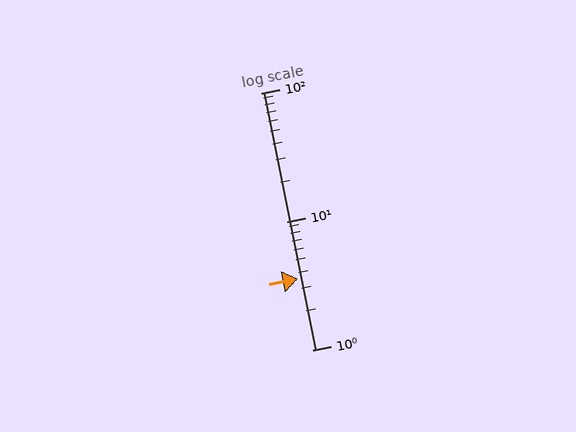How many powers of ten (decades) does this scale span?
The scale spans 2 decades, from 1 to 100.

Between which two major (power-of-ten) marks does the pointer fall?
The pointer is between 1 and 10.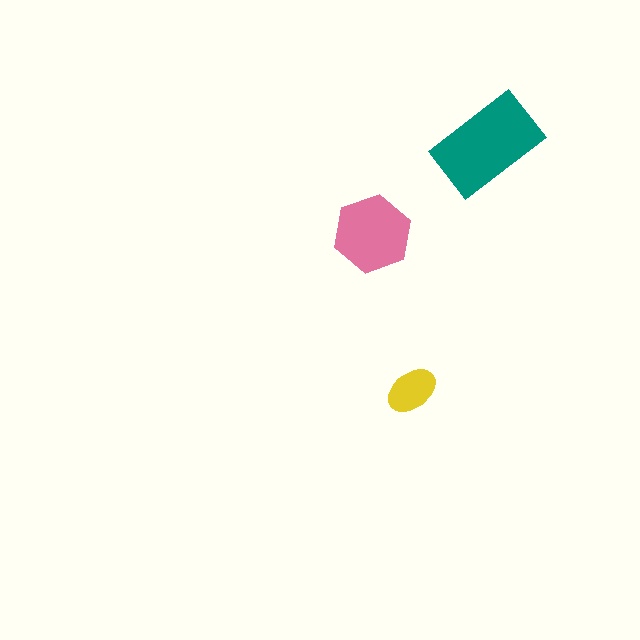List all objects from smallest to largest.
The yellow ellipse, the pink hexagon, the teal rectangle.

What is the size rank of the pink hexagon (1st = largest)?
2nd.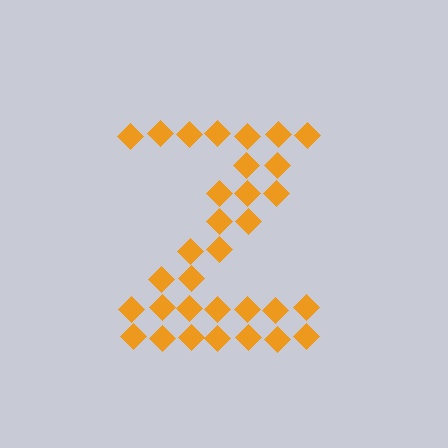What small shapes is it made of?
It is made of small diamonds.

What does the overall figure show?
The overall figure shows the letter Z.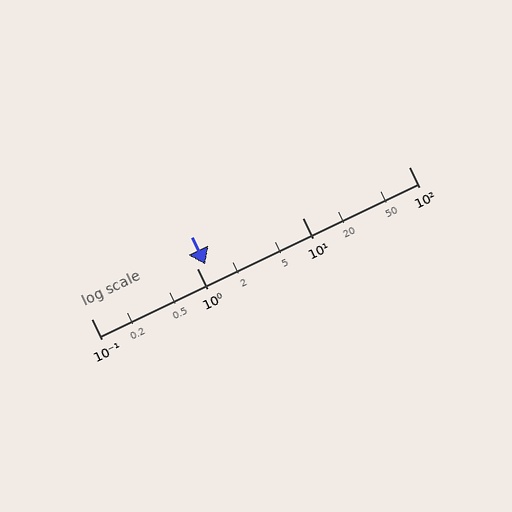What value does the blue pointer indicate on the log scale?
The pointer indicates approximately 1.2.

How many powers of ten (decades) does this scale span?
The scale spans 3 decades, from 0.1 to 100.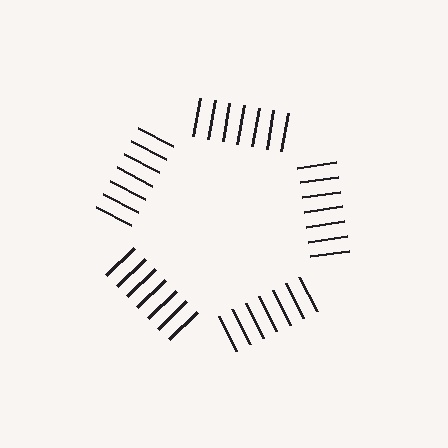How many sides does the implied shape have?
5 sides — the line-ends trace a pentagon.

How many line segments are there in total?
35 — 7 along each of the 5 edges.